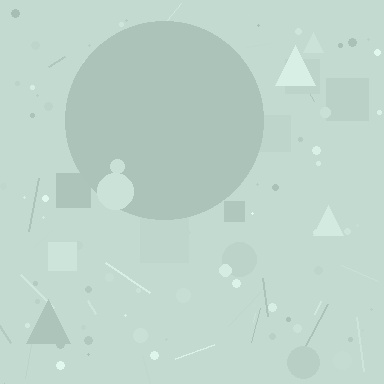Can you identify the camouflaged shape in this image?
The camouflaged shape is a circle.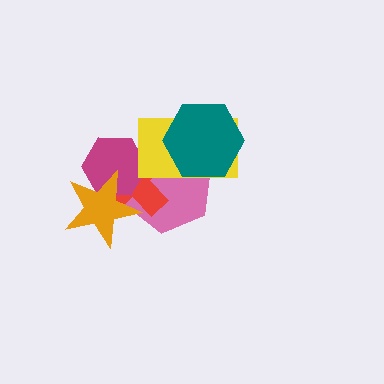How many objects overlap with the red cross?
4 objects overlap with the red cross.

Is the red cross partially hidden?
Yes, it is partially covered by another shape.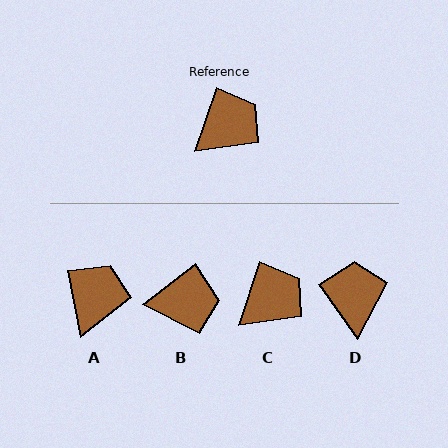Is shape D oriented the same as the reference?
No, it is off by about 55 degrees.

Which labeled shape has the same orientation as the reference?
C.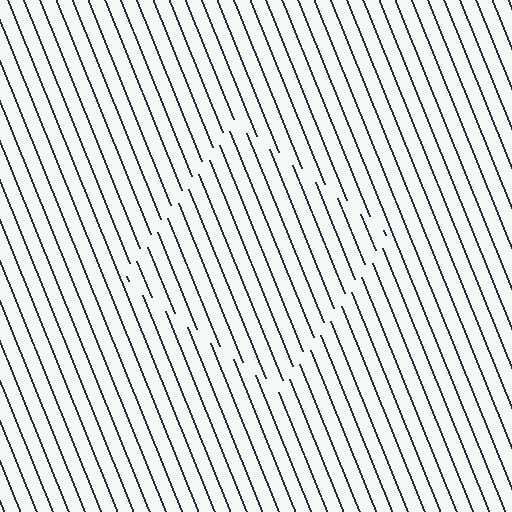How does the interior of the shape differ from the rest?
The interior of the shape contains the same grating, shifted by half a period — the contour is defined by the phase discontinuity where line-ends from the inner and outer gratings abut.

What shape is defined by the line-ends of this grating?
An illusory square. The interior of the shape contains the same grating, shifted by half a period — the contour is defined by the phase discontinuity where line-ends from the inner and outer gratings abut.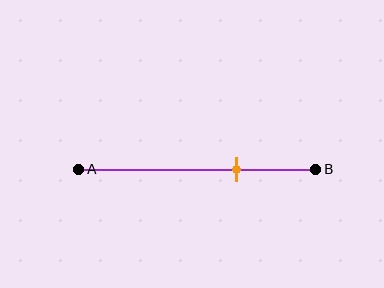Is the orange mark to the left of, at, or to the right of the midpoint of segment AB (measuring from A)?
The orange mark is to the right of the midpoint of segment AB.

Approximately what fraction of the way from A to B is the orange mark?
The orange mark is approximately 65% of the way from A to B.